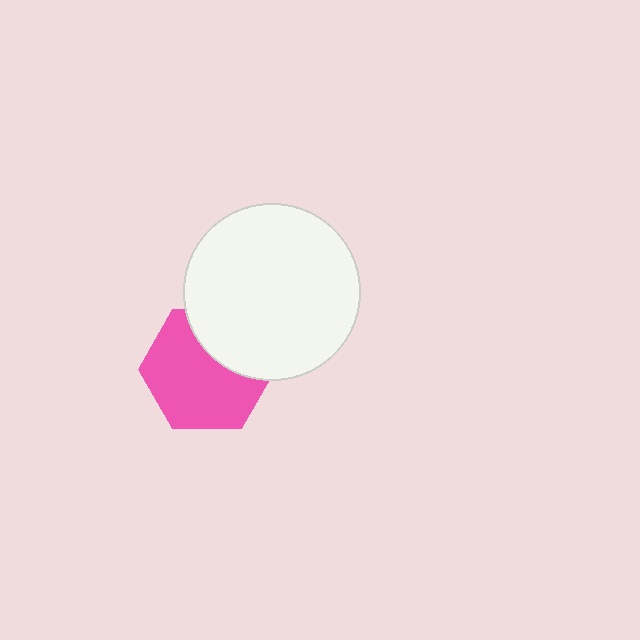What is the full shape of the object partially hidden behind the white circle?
The partially hidden object is a pink hexagon.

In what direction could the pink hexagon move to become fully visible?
The pink hexagon could move down. That would shift it out from behind the white circle entirely.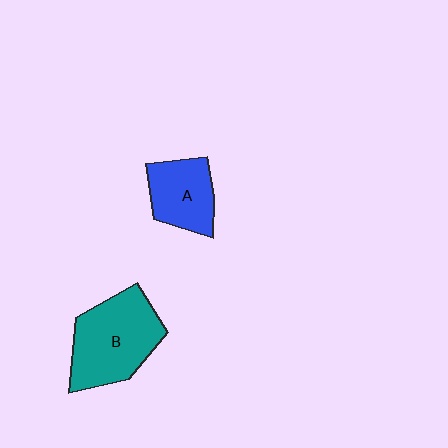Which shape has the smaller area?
Shape A (blue).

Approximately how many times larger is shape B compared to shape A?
Approximately 1.5 times.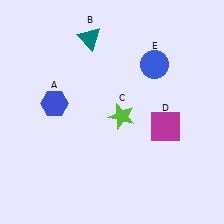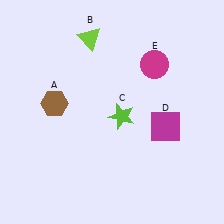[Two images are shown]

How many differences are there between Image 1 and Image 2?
There are 3 differences between the two images.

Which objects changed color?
A changed from blue to brown. B changed from teal to lime. E changed from blue to magenta.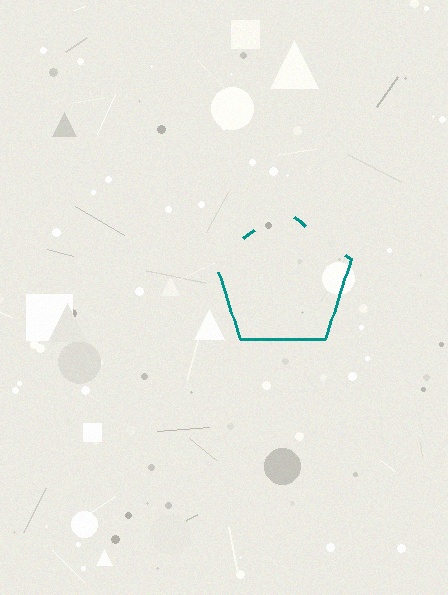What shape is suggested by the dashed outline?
The dashed outline suggests a pentagon.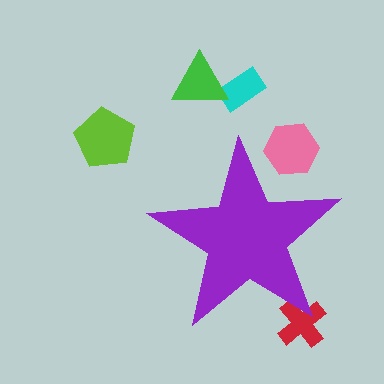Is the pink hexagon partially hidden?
Yes, the pink hexagon is partially hidden behind the purple star.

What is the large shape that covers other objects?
A purple star.